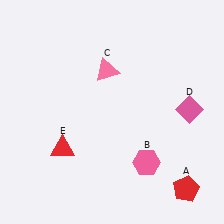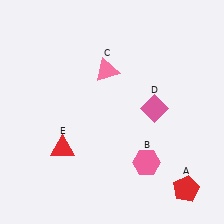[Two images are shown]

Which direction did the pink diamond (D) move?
The pink diamond (D) moved left.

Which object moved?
The pink diamond (D) moved left.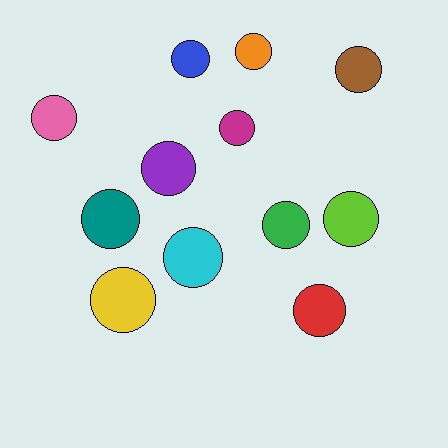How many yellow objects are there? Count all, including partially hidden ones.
There is 1 yellow object.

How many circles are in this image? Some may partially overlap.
There are 12 circles.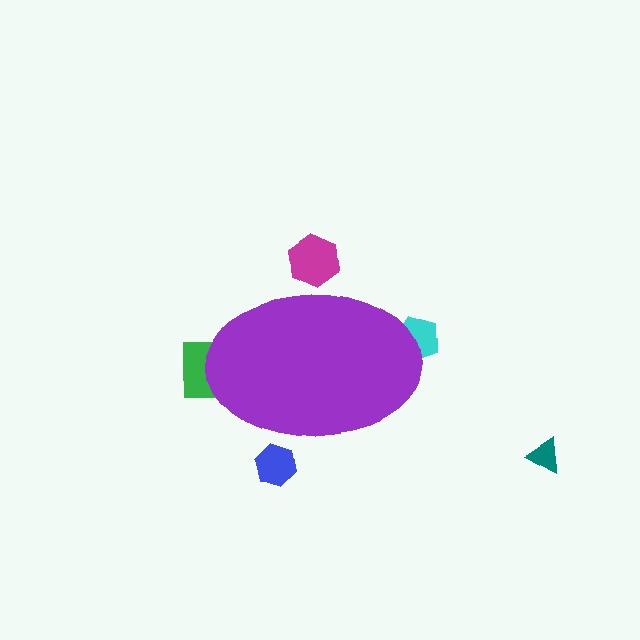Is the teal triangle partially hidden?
No, the teal triangle is fully visible.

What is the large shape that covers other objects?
A purple ellipse.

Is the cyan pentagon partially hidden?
Yes, the cyan pentagon is partially hidden behind the purple ellipse.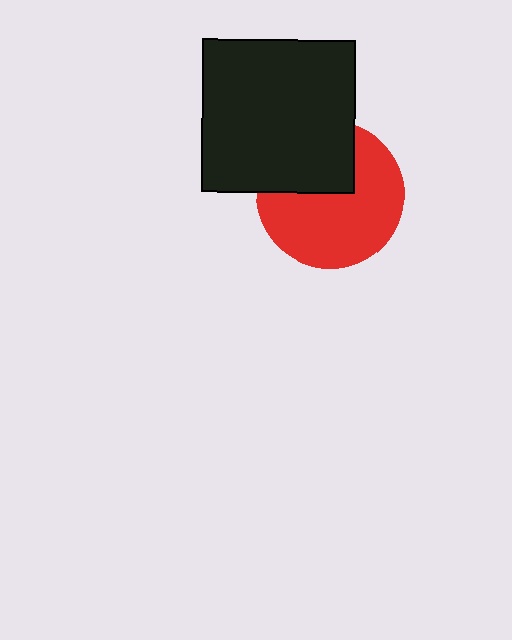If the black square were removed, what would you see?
You would see the complete red circle.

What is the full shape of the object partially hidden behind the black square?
The partially hidden object is a red circle.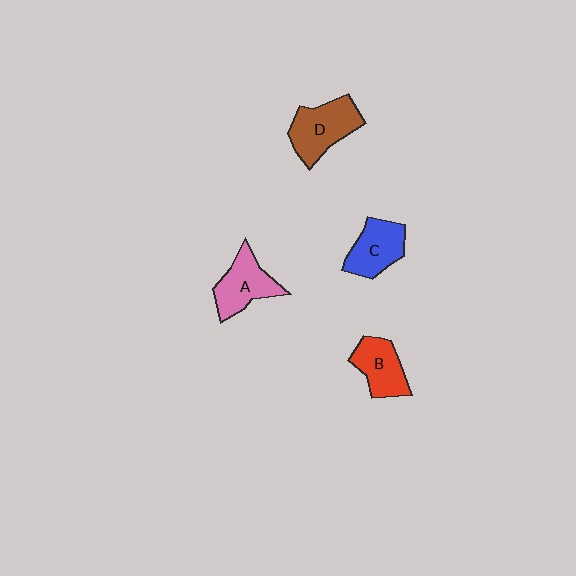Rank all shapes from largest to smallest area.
From largest to smallest: D (brown), A (pink), C (blue), B (red).